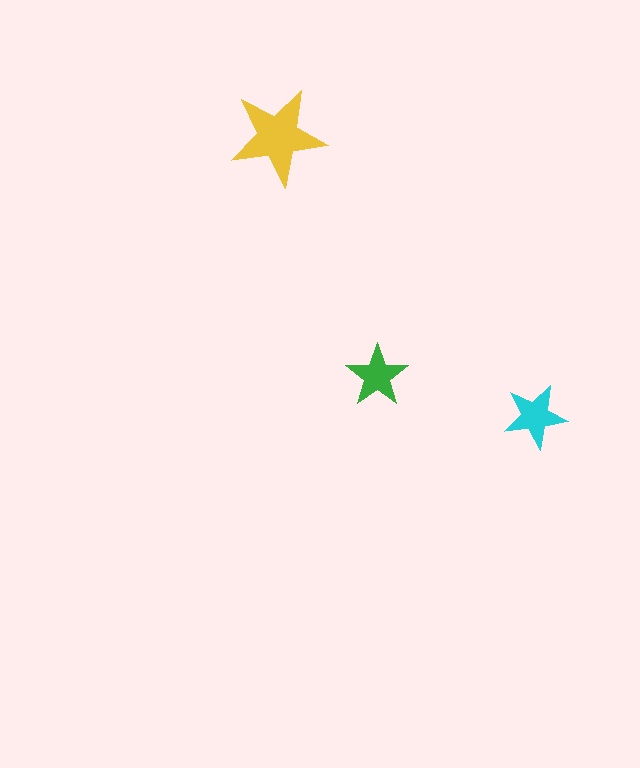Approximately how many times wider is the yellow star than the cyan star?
About 1.5 times wider.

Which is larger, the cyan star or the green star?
The cyan one.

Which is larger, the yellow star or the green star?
The yellow one.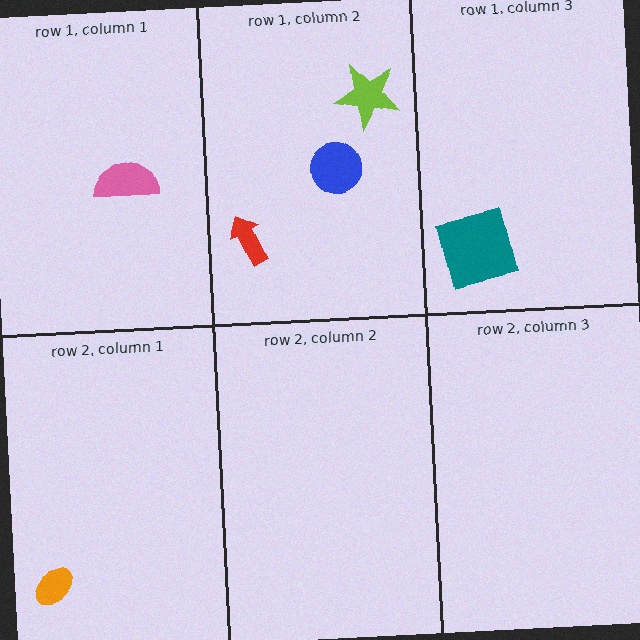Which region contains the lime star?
The row 1, column 2 region.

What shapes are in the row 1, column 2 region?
The lime star, the red arrow, the blue circle.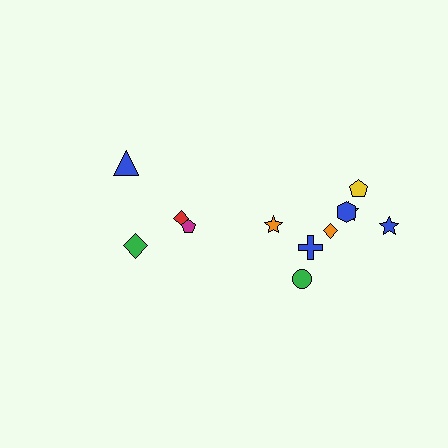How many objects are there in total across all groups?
There are 12 objects.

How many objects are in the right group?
There are 8 objects.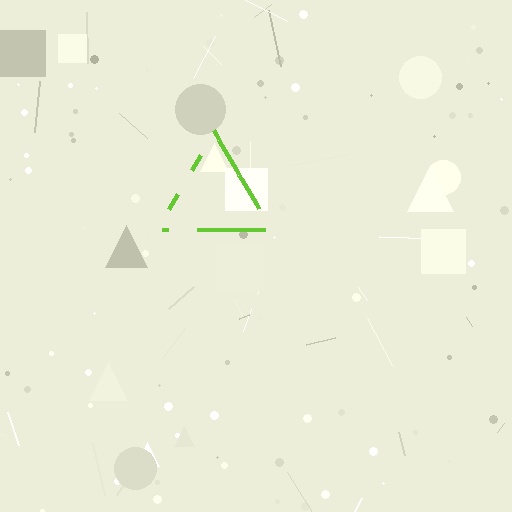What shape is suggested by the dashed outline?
The dashed outline suggests a triangle.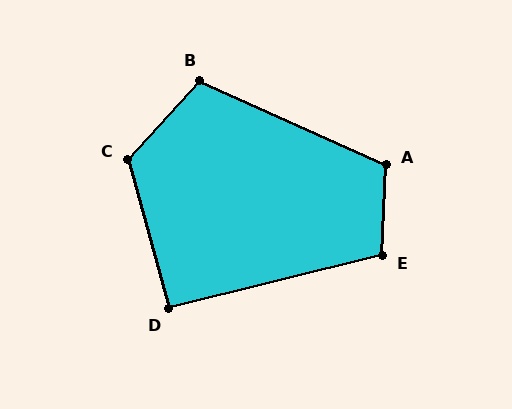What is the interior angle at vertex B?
Approximately 108 degrees (obtuse).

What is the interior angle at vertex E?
Approximately 107 degrees (obtuse).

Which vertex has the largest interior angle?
C, at approximately 122 degrees.